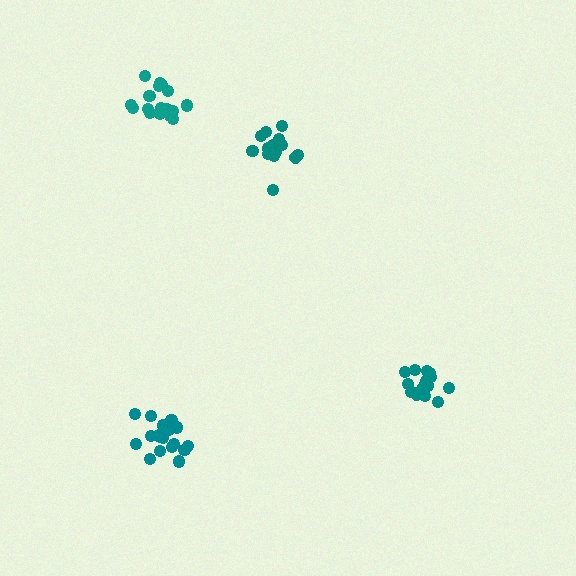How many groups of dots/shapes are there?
There are 4 groups.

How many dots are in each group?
Group 1: 18 dots, Group 2: 17 dots, Group 3: 18 dots, Group 4: 16 dots (69 total).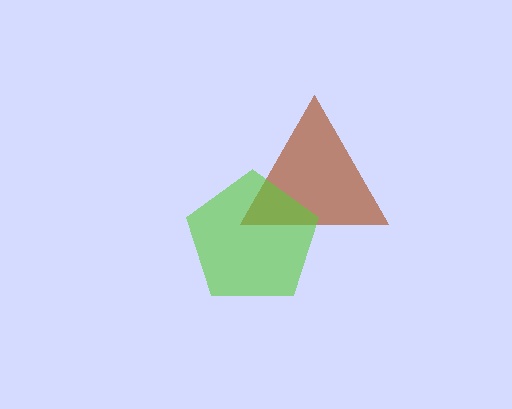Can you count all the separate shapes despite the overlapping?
Yes, there are 2 separate shapes.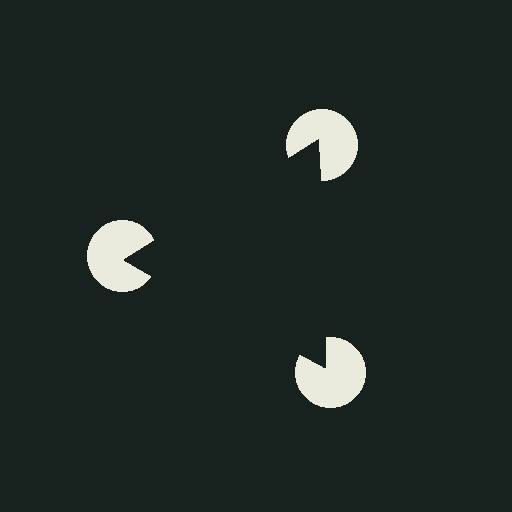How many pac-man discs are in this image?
There are 3 — one at each vertex of the illusory triangle.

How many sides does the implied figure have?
3 sides.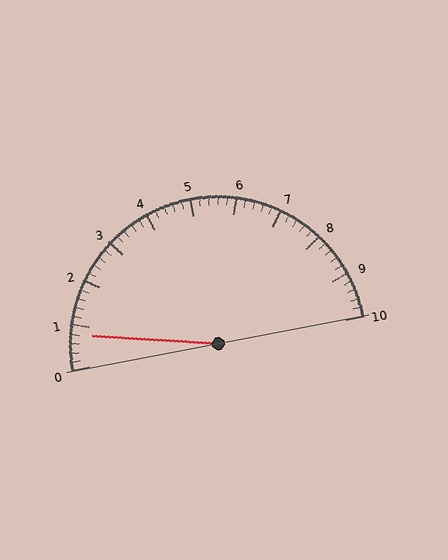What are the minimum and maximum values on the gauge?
The gauge ranges from 0 to 10.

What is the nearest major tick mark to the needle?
The nearest major tick mark is 1.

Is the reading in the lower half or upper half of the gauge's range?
The reading is in the lower half of the range (0 to 10).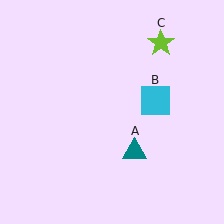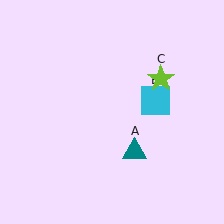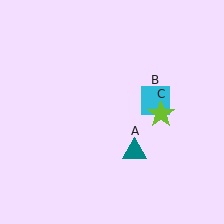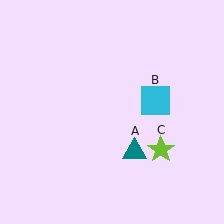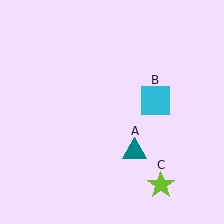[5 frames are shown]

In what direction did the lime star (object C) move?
The lime star (object C) moved down.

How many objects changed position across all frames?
1 object changed position: lime star (object C).